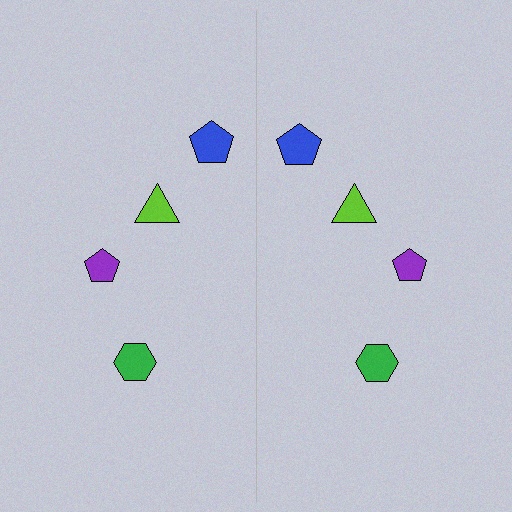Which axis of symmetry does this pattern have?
The pattern has a vertical axis of symmetry running through the center of the image.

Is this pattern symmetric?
Yes, this pattern has bilateral (reflection) symmetry.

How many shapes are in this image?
There are 8 shapes in this image.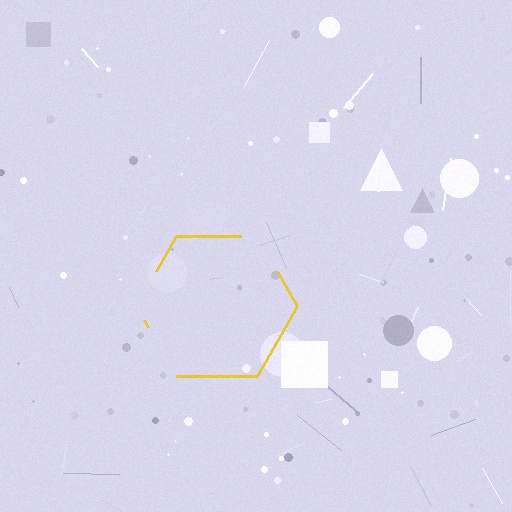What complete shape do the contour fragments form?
The contour fragments form a hexagon.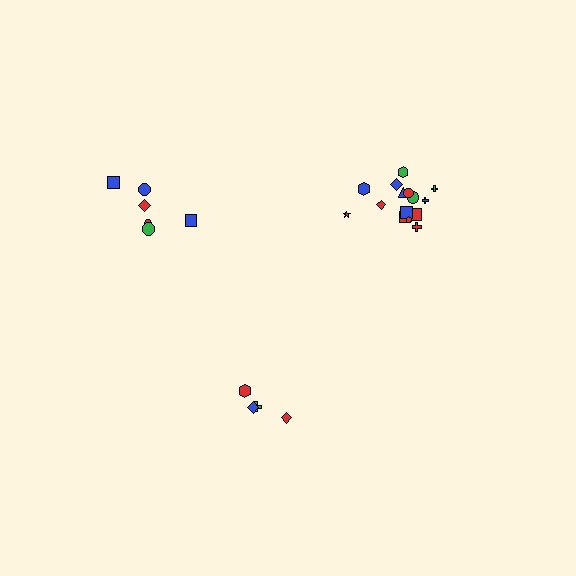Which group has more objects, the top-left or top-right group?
The top-right group.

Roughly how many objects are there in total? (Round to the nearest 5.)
Roughly 25 objects in total.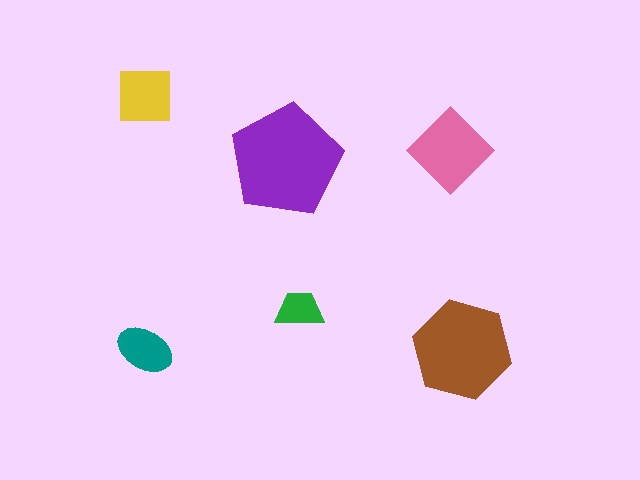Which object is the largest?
The purple pentagon.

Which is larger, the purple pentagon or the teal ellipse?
The purple pentagon.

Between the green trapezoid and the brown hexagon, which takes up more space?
The brown hexagon.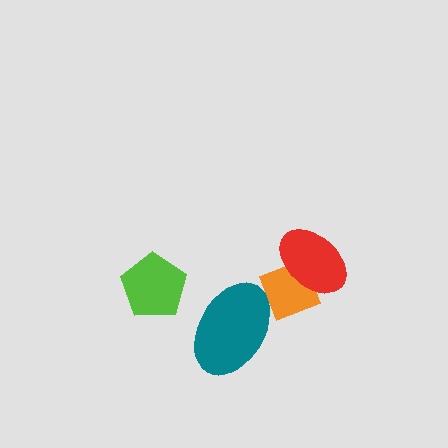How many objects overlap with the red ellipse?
1 object overlaps with the red ellipse.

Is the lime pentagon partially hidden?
No, no other shape covers it.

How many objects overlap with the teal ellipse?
1 object overlaps with the teal ellipse.